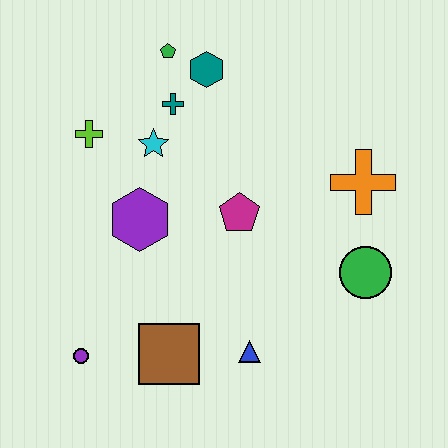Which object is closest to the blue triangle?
The brown square is closest to the blue triangle.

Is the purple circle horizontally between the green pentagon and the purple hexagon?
No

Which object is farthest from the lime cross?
The green circle is farthest from the lime cross.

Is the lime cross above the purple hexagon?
Yes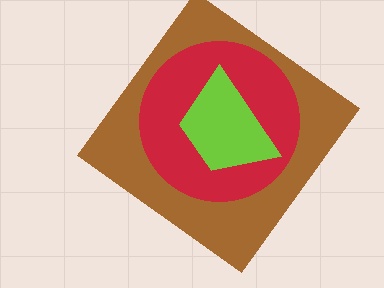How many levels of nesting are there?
3.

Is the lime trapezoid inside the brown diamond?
Yes.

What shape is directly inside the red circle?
The lime trapezoid.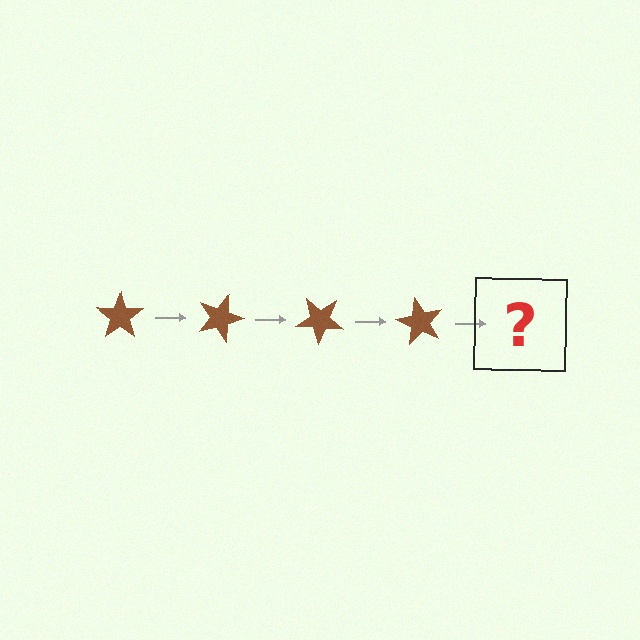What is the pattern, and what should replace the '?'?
The pattern is that the star rotates 20 degrees each step. The '?' should be a brown star rotated 80 degrees.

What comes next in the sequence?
The next element should be a brown star rotated 80 degrees.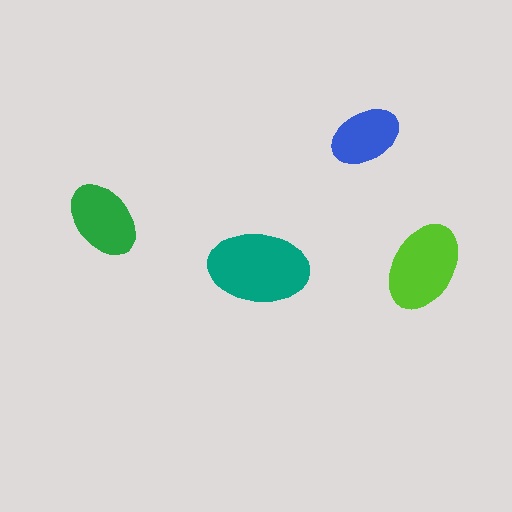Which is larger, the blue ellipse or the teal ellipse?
The teal one.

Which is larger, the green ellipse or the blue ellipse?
The green one.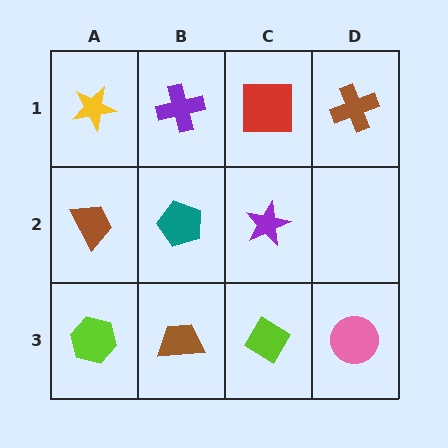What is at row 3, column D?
A pink circle.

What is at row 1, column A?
A yellow star.